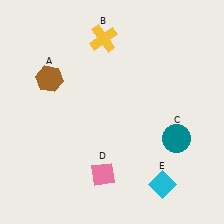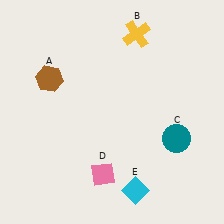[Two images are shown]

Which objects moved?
The objects that moved are: the yellow cross (B), the cyan diamond (E).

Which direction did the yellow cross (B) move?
The yellow cross (B) moved right.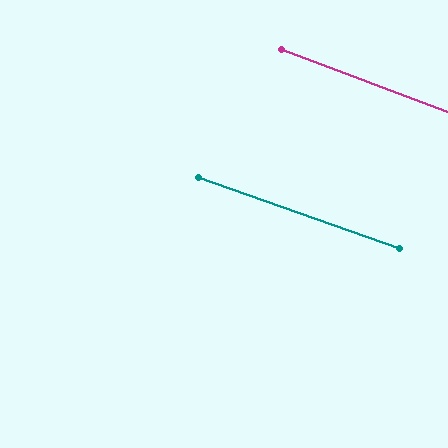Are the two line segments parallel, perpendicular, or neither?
Parallel — their directions differ by only 1.3°.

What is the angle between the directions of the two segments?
Approximately 1 degree.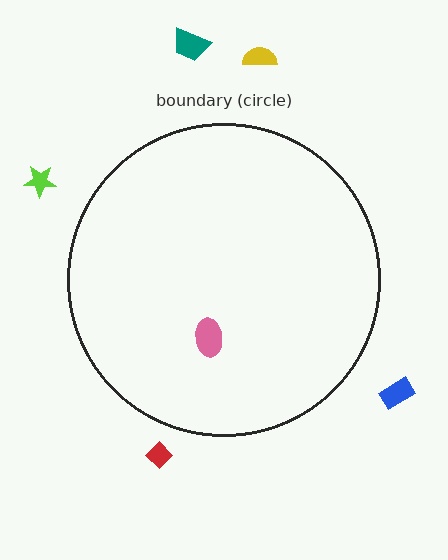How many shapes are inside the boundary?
1 inside, 5 outside.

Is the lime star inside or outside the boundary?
Outside.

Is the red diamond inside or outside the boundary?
Outside.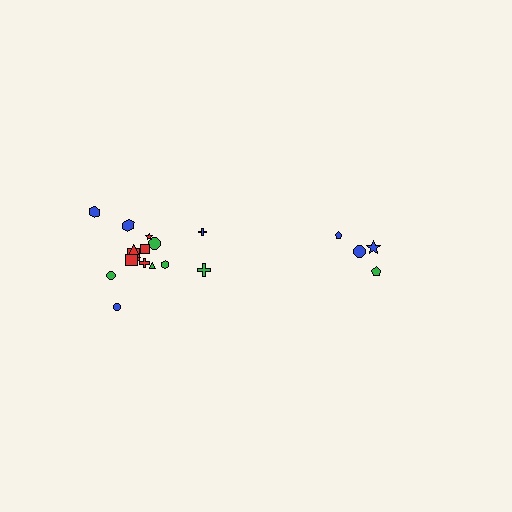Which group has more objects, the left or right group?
The left group.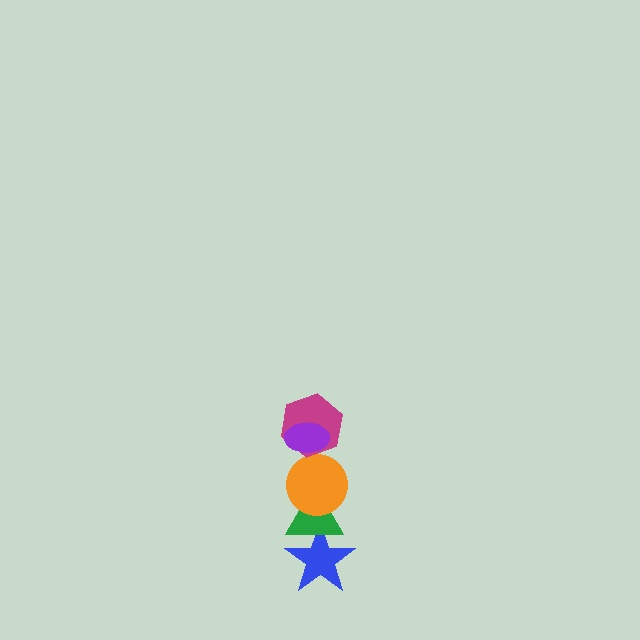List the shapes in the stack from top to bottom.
From top to bottom: the purple ellipse, the magenta hexagon, the orange circle, the green triangle, the blue star.